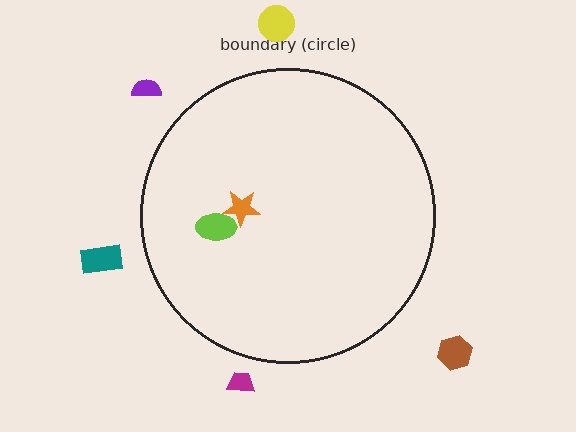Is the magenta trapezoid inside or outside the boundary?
Outside.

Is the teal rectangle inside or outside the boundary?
Outside.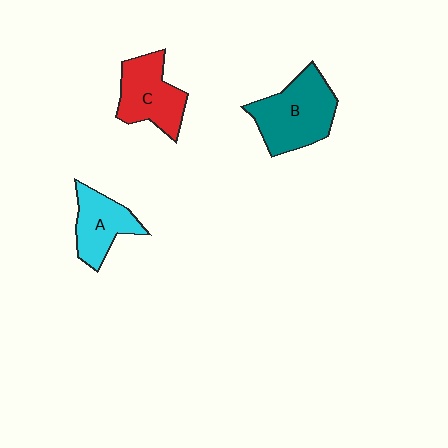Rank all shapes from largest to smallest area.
From largest to smallest: B (teal), C (red), A (cyan).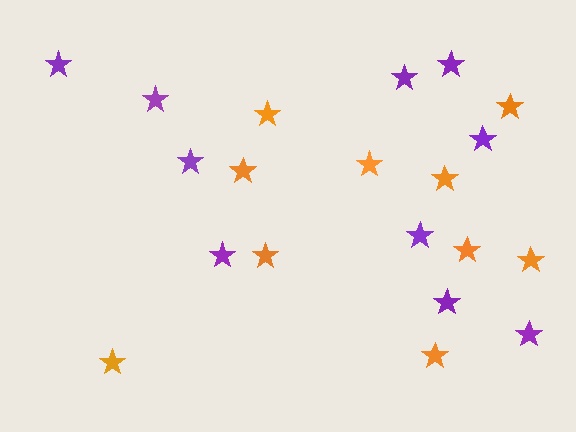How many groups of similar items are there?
There are 2 groups: one group of orange stars (10) and one group of purple stars (10).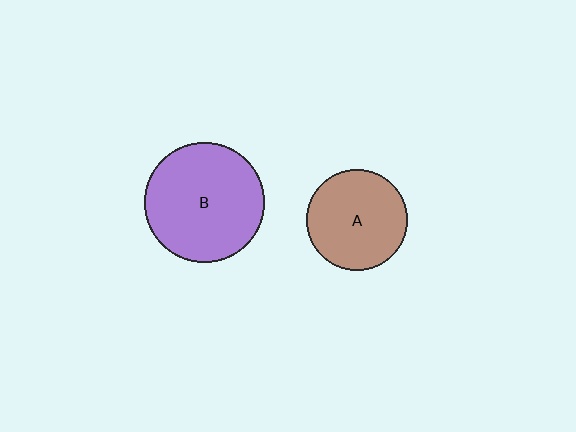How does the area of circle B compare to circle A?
Approximately 1.4 times.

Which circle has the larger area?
Circle B (purple).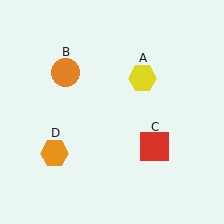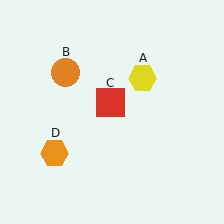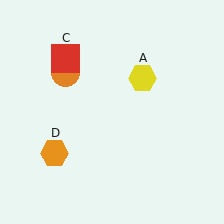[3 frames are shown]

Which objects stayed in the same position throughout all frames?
Yellow hexagon (object A) and orange circle (object B) and orange hexagon (object D) remained stationary.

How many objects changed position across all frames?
1 object changed position: red square (object C).